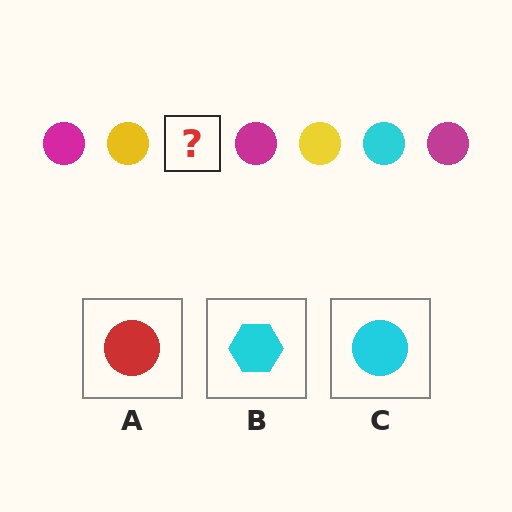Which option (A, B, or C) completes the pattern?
C.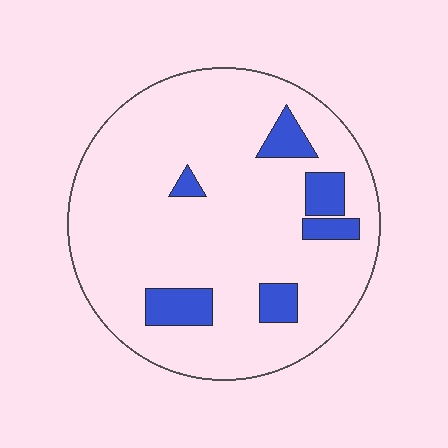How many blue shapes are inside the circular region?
6.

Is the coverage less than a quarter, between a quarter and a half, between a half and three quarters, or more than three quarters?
Less than a quarter.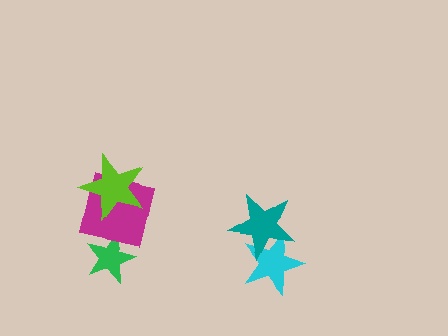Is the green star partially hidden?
Yes, it is partially covered by another shape.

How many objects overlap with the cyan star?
1 object overlaps with the cyan star.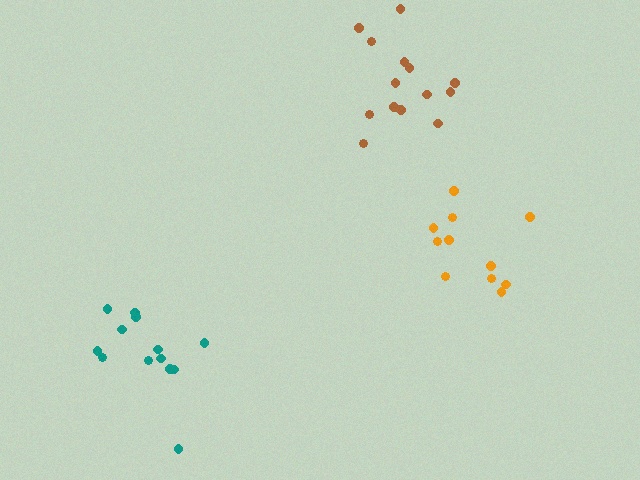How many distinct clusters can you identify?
There are 3 distinct clusters.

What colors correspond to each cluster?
The clusters are colored: brown, teal, orange.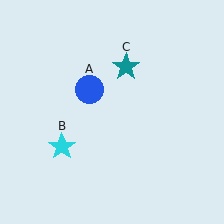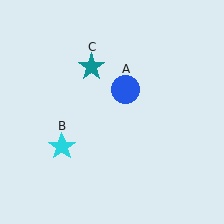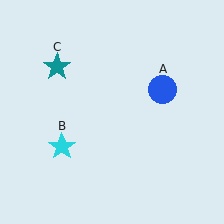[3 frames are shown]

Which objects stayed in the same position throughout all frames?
Cyan star (object B) remained stationary.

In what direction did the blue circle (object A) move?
The blue circle (object A) moved right.